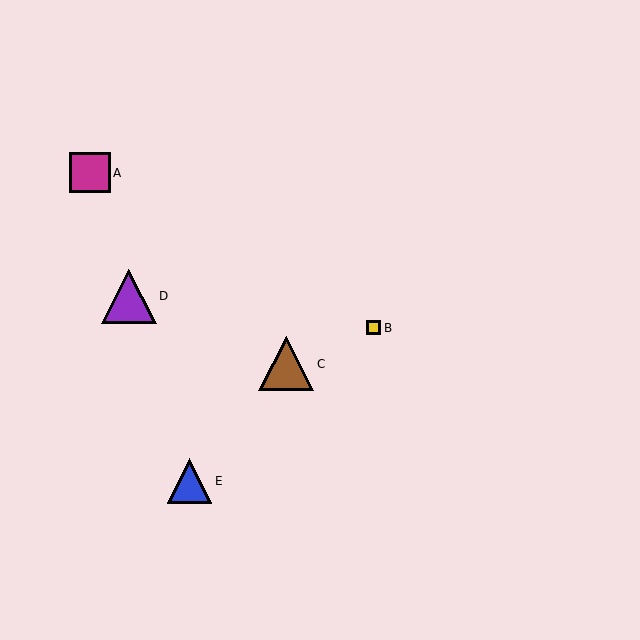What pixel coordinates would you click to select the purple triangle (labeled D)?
Click at (129, 296) to select the purple triangle D.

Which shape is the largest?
The brown triangle (labeled C) is the largest.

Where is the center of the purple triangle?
The center of the purple triangle is at (129, 296).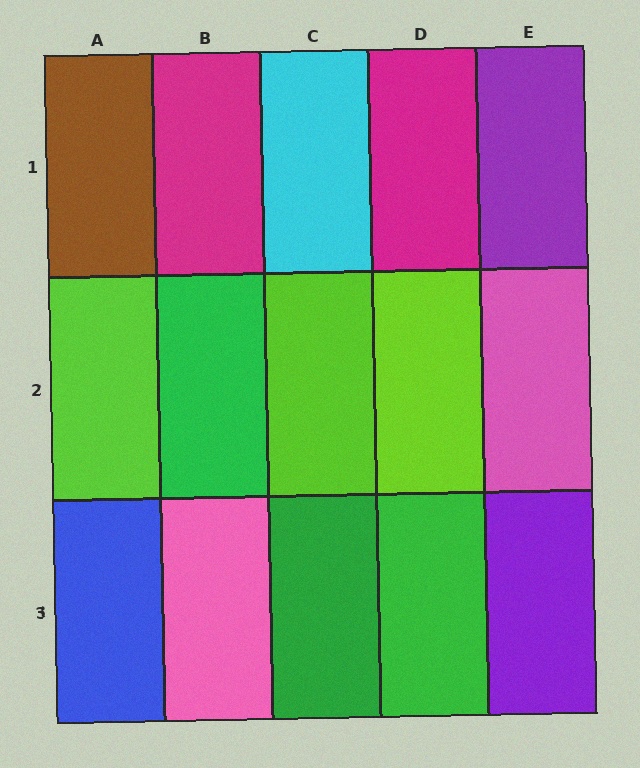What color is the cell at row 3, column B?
Pink.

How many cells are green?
3 cells are green.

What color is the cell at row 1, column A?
Brown.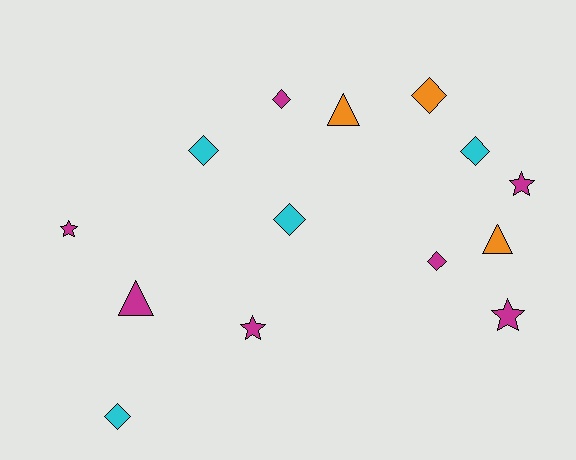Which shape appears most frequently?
Diamond, with 7 objects.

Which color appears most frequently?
Magenta, with 7 objects.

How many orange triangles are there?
There are 2 orange triangles.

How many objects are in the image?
There are 14 objects.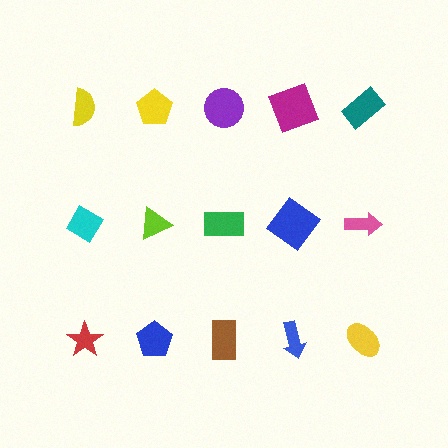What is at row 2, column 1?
A cyan diamond.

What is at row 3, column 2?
A blue pentagon.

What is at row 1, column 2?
A yellow pentagon.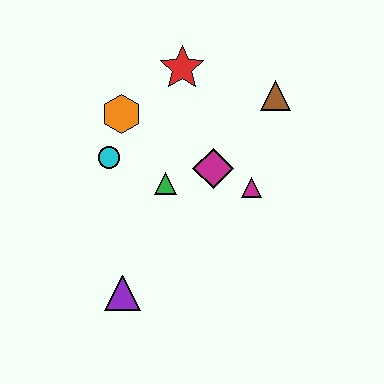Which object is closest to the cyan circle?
The orange hexagon is closest to the cyan circle.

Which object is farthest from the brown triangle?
The purple triangle is farthest from the brown triangle.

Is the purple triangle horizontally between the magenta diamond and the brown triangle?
No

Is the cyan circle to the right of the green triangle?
No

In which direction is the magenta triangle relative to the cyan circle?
The magenta triangle is to the right of the cyan circle.